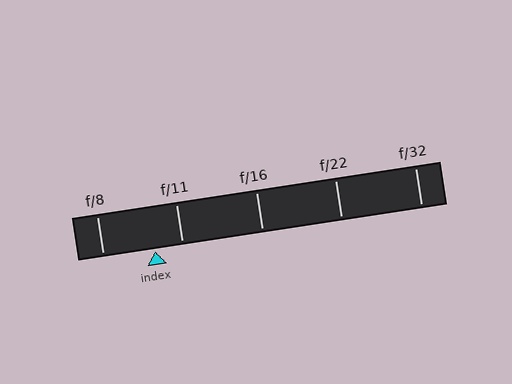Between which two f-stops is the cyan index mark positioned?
The index mark is between f/8 and f/11.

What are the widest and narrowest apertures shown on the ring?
The widest aperture shown is f/8 and the narrowest is f/32.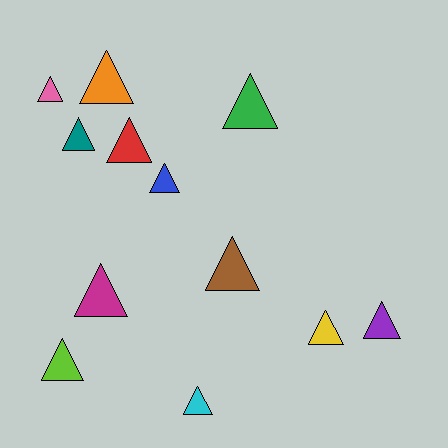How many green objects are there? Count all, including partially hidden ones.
There is 1 green object.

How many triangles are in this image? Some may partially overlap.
There are 12 triangles.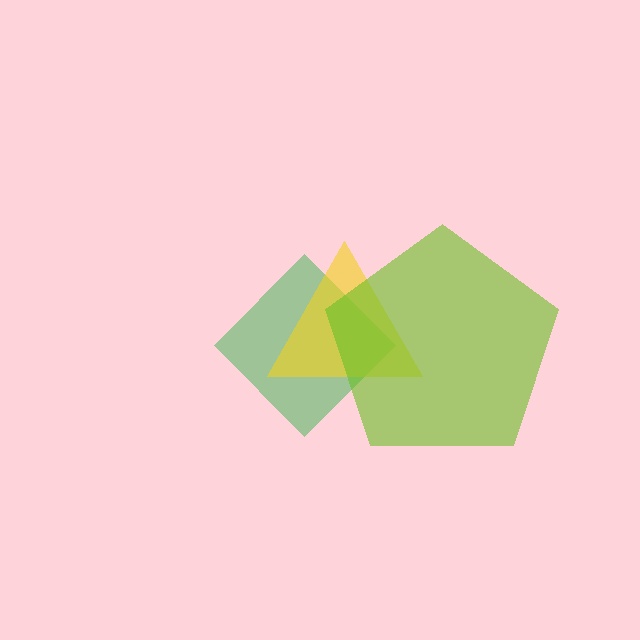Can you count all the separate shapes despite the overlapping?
Yes, there are 3 separate shapes.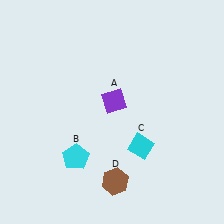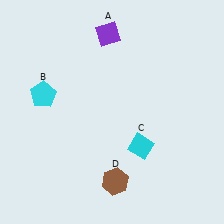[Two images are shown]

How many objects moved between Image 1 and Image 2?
2 objects moved between the two images.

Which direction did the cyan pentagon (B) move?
The cyan pentagon (B) moved up.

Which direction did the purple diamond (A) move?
The purple diamond (A) moved up.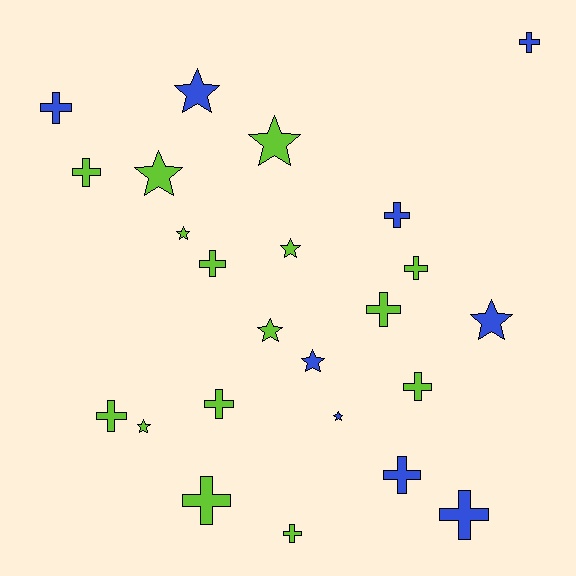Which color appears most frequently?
Lime, with 15 objects.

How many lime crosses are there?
There are 9 lime crosses.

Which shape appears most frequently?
Cross, with 14 objects.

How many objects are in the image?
There are 24 objects.